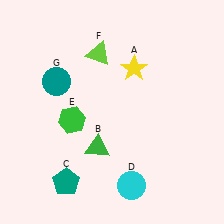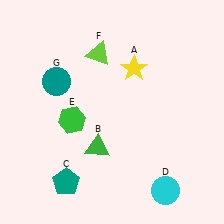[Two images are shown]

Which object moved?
The cyan circle (D) moved right.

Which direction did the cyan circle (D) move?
The cyan circle (D) moved right.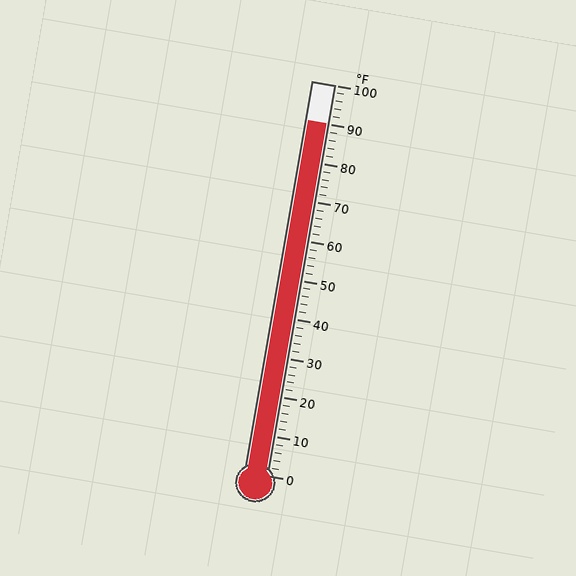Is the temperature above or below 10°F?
The temperature is above 10°F.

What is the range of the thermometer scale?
The thermometer scale ranges from 0°F to 100°F.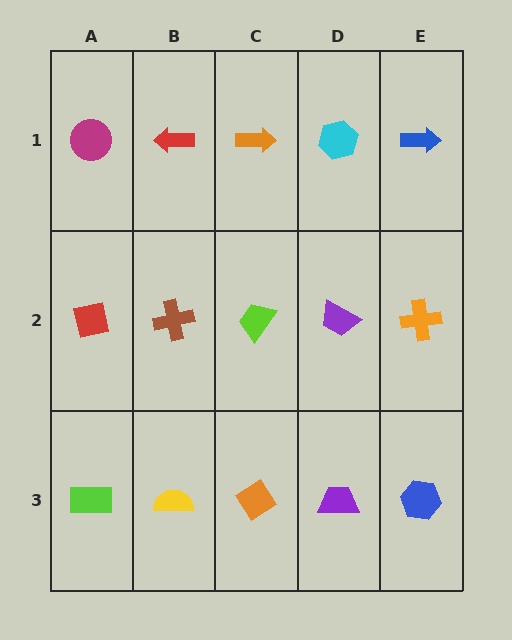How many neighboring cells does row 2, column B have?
4.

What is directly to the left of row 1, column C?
A red arrow.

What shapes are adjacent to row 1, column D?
A purple trapezoid (row 2, column D), an orange arrow (row 1, column C), a blue arrow (row 1, column E).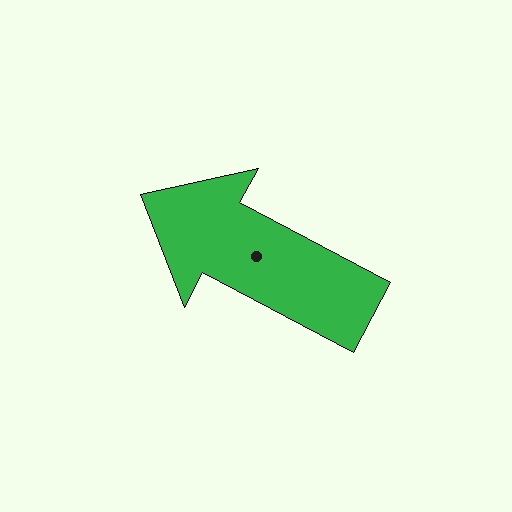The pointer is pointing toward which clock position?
Roughly 10 o'clock.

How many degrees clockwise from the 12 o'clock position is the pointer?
Approximately 298 degrees.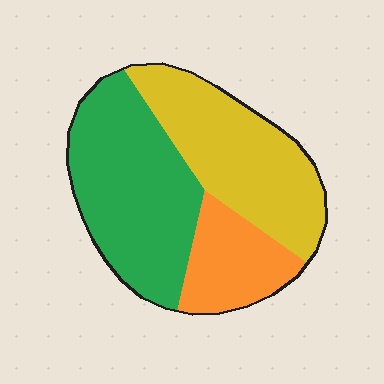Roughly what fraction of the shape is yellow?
Yellow covers about 40% of the shape.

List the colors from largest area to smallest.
From largest to smallest: green, yellow, orange.